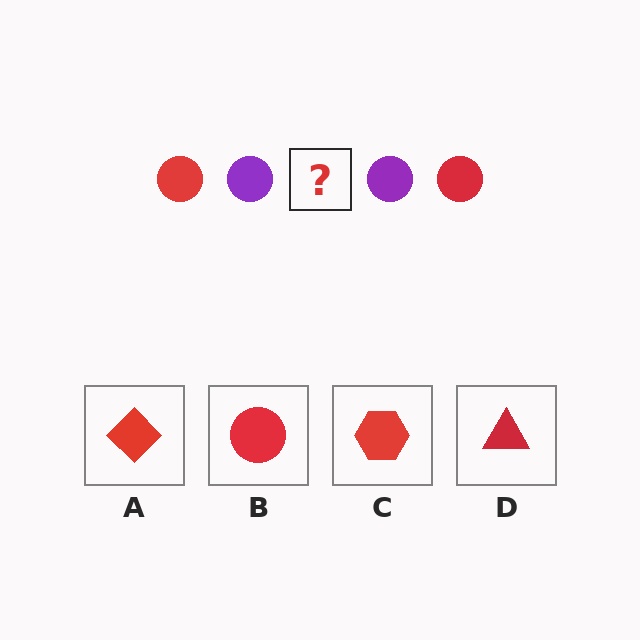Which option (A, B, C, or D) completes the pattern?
B.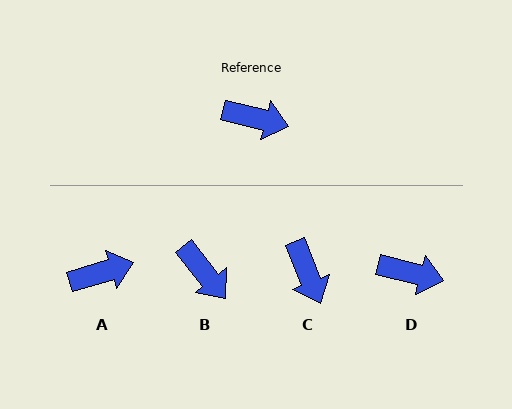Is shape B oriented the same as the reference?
No, it is off by about 37 degrees.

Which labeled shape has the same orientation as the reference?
D.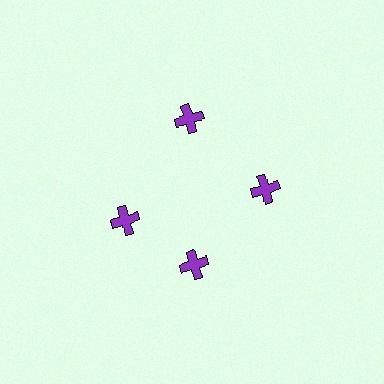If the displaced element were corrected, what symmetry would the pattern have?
It would have 4-fold rotational symmetry — the pattern would map onto itself every 90 degrees.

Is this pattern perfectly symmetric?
No. The 4 purple crosses are arranged in a ring, but one element near the 9 o'clock position is rotated out of alignment along the ring, breaking the 4-fold rotational symmetry.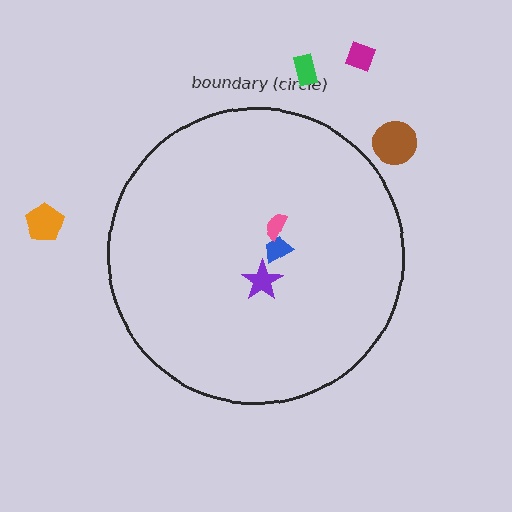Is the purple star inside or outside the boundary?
Inside.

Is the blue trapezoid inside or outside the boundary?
Inside.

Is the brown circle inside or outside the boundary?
Outside.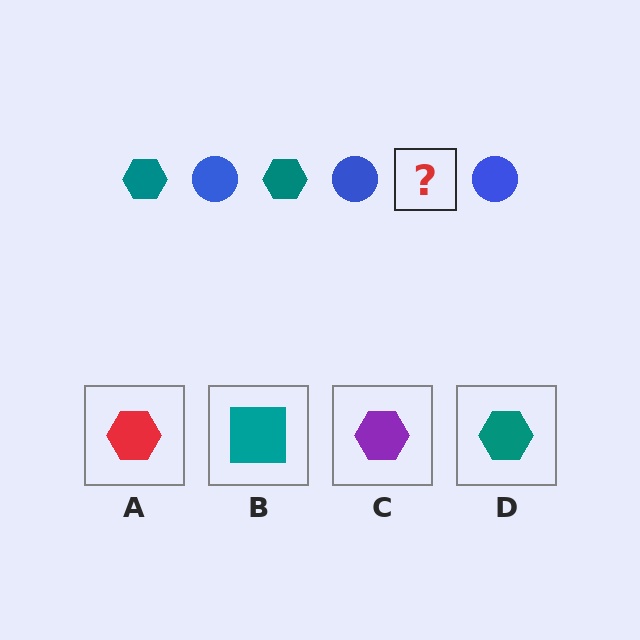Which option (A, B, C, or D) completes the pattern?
D.